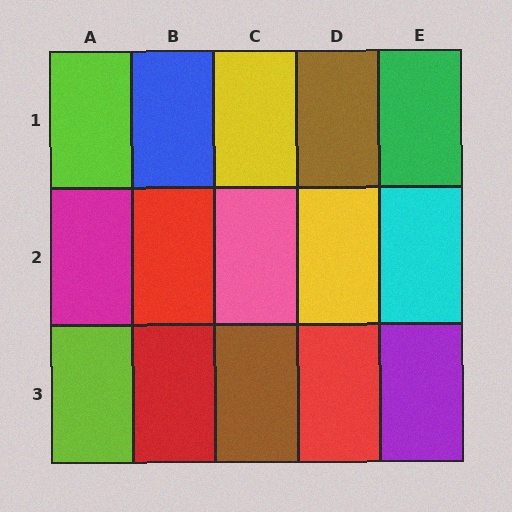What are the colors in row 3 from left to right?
Lime, red, brown, red, purple.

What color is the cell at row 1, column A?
Lime.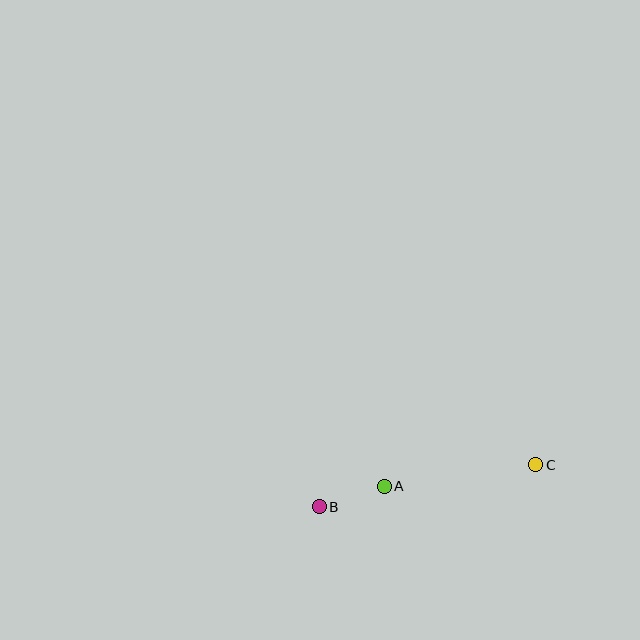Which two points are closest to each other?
Points A and B are closest to each other.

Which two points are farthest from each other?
Points B and C are farthest from each other.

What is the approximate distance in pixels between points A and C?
The distance between A and C is approximately 153 pixels.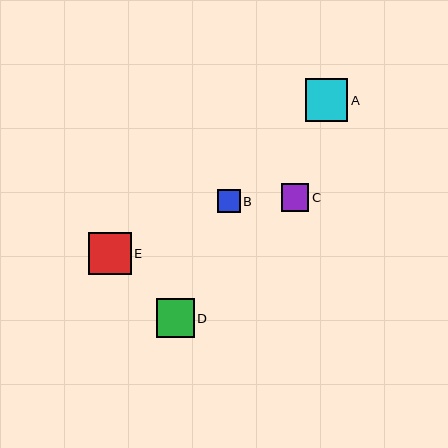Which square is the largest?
Square E is the largest with a size of approximately 43 pixels.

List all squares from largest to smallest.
From largest to smallest: E, A, D, C, B.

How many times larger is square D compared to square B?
Square D is approximately 1.7 times the size of square B.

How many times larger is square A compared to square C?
Square A is approximately 1.5 times the size of square C.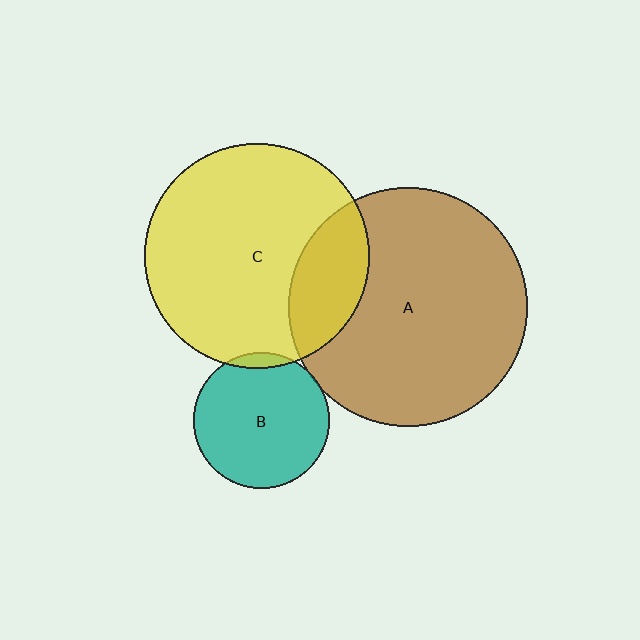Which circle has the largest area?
Circle A (brown).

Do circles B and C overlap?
Yes.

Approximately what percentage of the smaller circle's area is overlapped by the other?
Approximately 5%.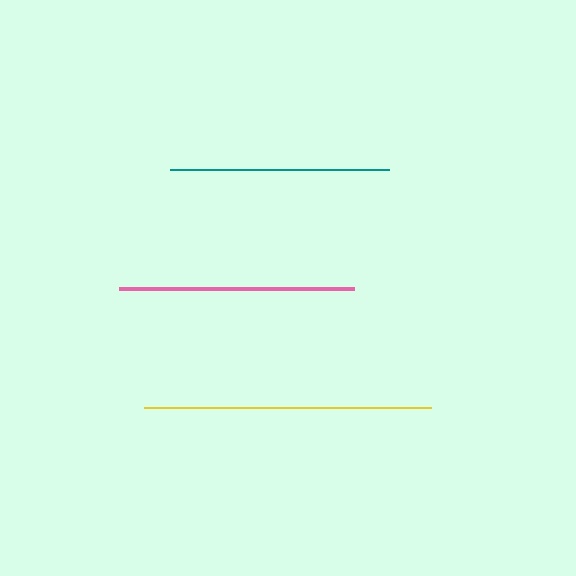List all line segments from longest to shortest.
From longest to shortest: yellow, pink, teal.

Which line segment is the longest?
The yellow line is the longest at approximately 287 pixels.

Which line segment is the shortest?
The teal line is the shortest at approximately 220 pixels.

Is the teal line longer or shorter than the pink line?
The pink line is longer than the teal line.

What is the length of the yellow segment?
The yellow segment is approximately 287 pixels long.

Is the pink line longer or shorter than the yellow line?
The yellow line is longer than the pink line.